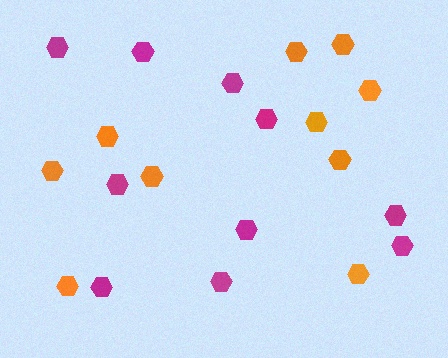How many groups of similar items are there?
There are 2 groups: one group of orange hexagons (10) and one group of magenta hexagons (10).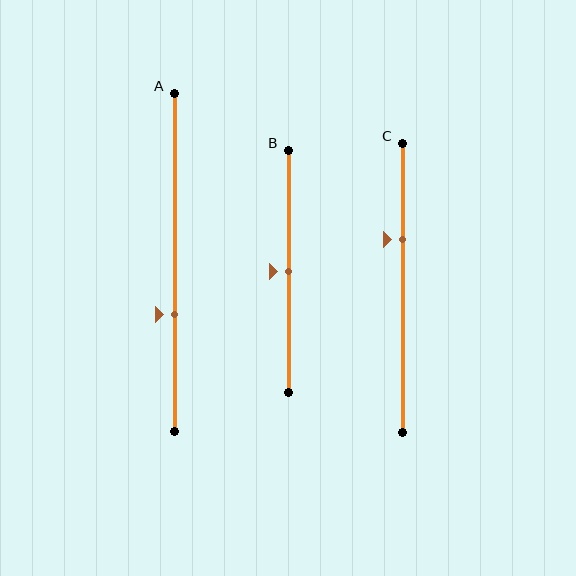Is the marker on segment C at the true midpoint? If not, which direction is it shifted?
No, the marker on segment C is shifted upward by about 17% of the segment length.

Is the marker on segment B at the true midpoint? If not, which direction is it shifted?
Yes, the marker on segment B is at the true midpoint.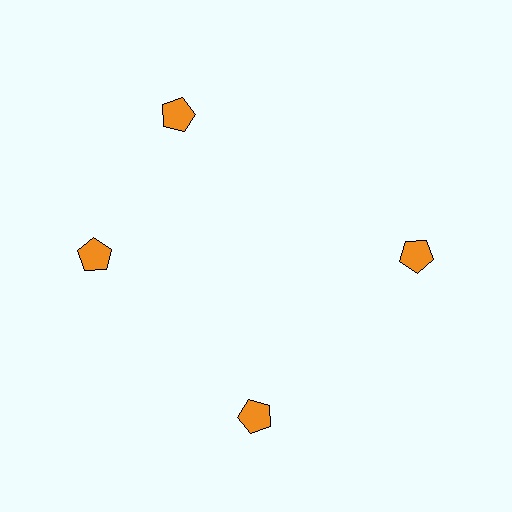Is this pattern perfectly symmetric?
No. The 4 orange pentagons are arranged in a ring, but one element near the 12 o'clock position is rotated out of alignment along the ring, breaking the 4-fold rotational symmetry.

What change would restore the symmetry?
The symmetry would be restored by rotating it back into even spacing with its neighbors so that all 4 pentagons sit at equal angles and equal distance from the center.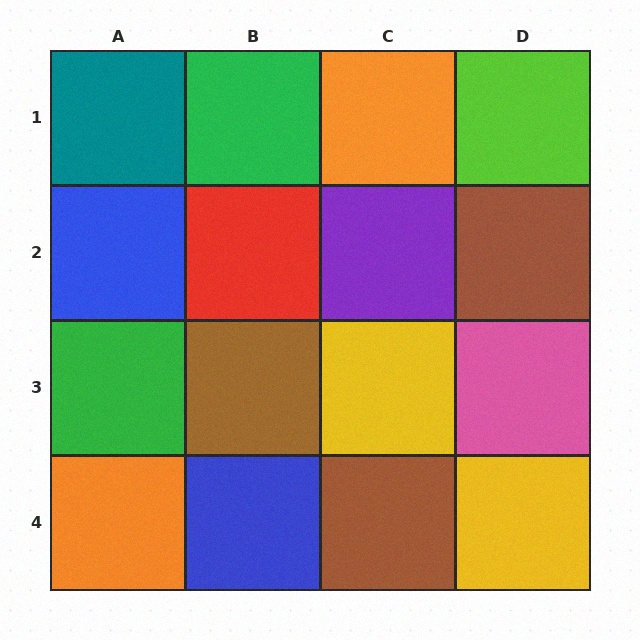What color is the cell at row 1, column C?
Orange.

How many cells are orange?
2 cells are orange.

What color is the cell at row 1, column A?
Teal.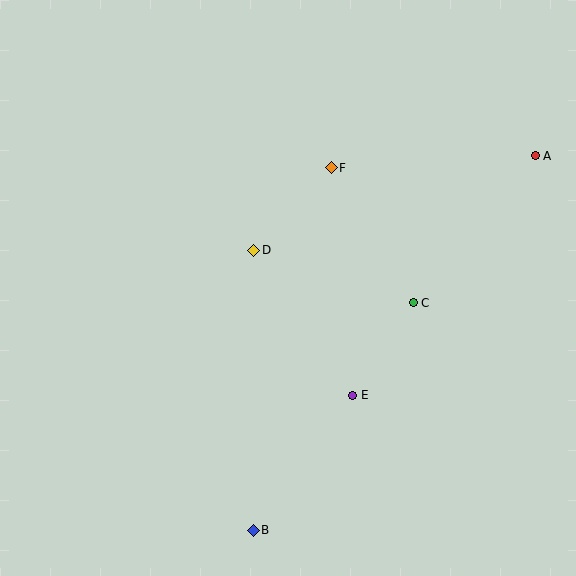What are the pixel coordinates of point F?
Point F is at (331, 168).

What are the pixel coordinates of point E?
Point E is at (353, 395).